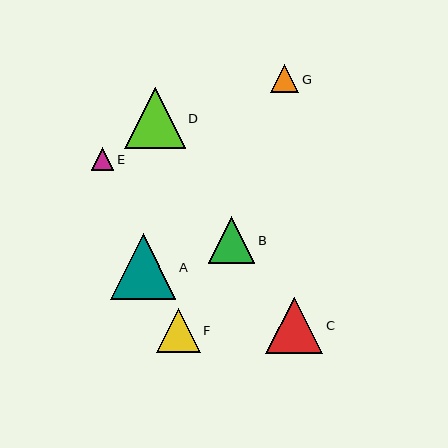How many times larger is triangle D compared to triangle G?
Triangle D is approximately 2.2 times the size of triangle G.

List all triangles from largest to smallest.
From largest to smallest: A, D, C, B, F, G, E.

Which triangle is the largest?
Triangle A is the largest with a size of approximately 65 pixels.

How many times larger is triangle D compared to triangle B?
Triangle D is approximately 1.3 times the size of triangle B.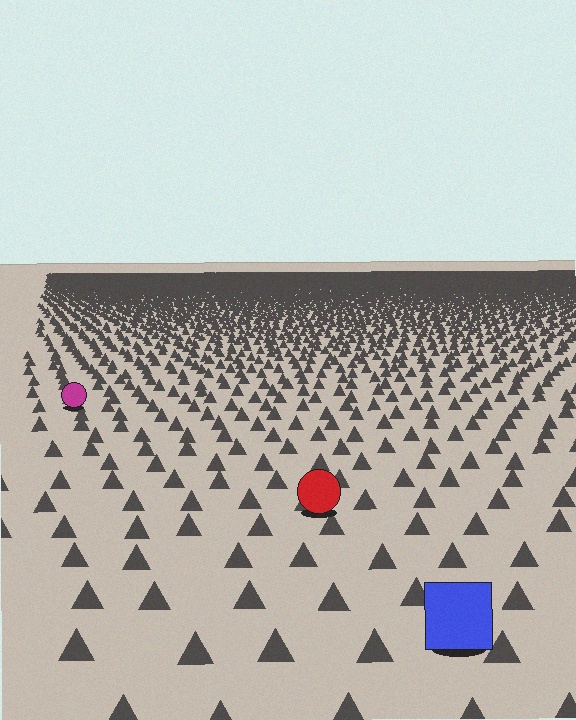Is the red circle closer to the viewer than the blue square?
No. The blue square is closer — you can tell from the texture gradient: the ground texture is coarser near it.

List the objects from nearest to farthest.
From nearest to farthest: the blue square, the red circle, the magenta circle.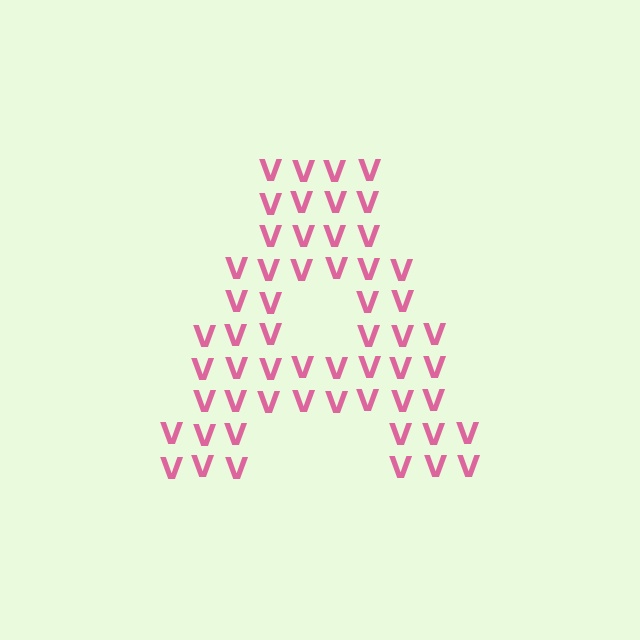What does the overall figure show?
The overall figure shows the letter A.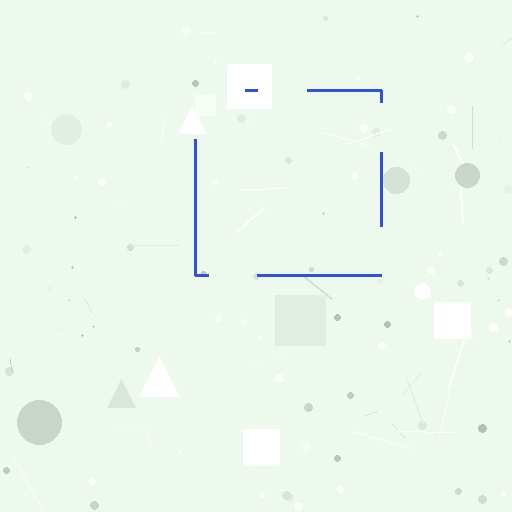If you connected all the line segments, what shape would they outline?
They would outline a square.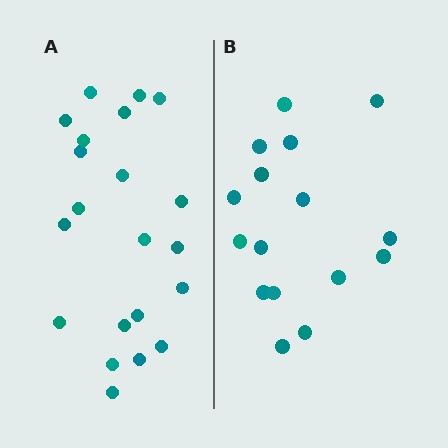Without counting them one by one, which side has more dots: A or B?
Region A (the left region) has more dots.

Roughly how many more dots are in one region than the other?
Region A has about 5 more dots than region B.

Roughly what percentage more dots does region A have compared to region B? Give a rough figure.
About 30% more.